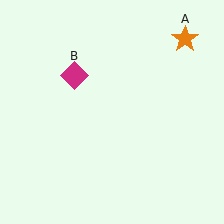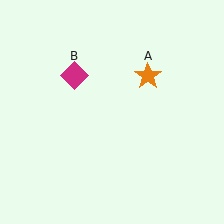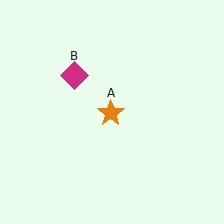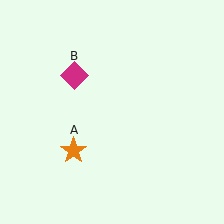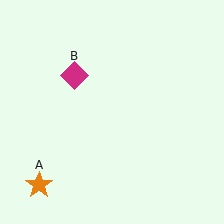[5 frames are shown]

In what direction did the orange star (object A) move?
The orange star (object A) moved down and to the left.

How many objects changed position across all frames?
1 object changed position: orange star (object A).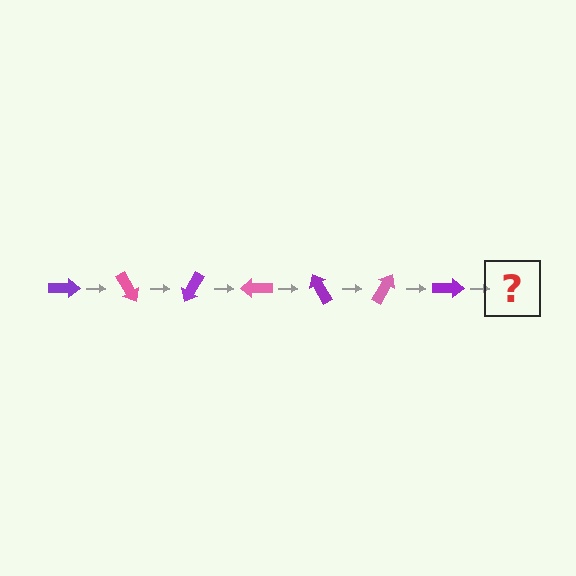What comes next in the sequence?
The next element should be a pink arrow, rotated 420 degrees from the start.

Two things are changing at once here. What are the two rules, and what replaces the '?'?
The two rules are that it rotates 60 degrees each step and the color cycles through purple and pink. The '?' should be a pink arrow, rotated 420 degrees from the start.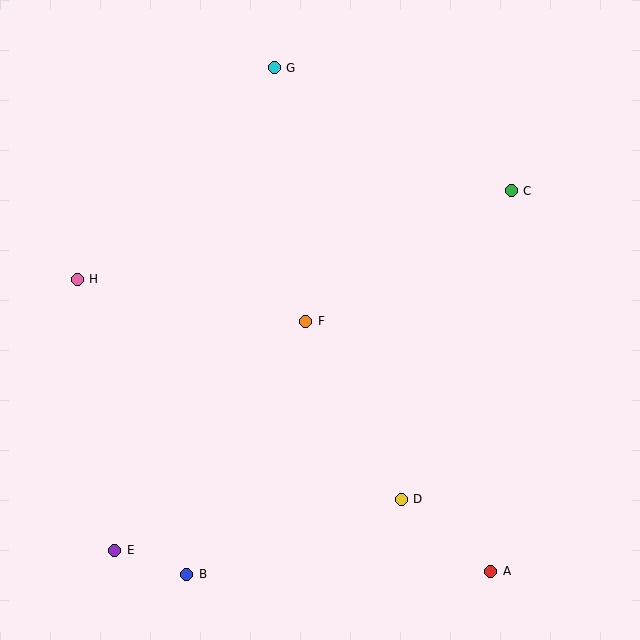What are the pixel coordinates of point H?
Point H is at (77, 279).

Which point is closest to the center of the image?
Point F at (306, 321) is closest to the center.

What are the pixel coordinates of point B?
Point B is at (187, 574).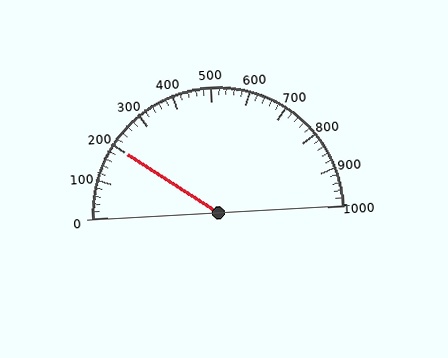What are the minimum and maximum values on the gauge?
The gauge ranges from 0 to 1000.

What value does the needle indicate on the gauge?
The needle indicates approximately 200.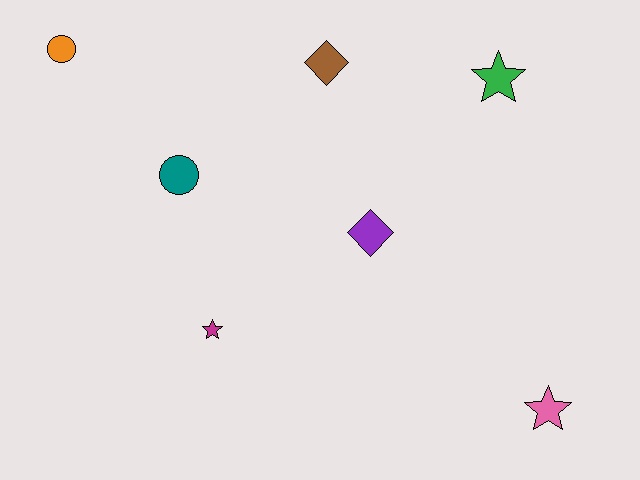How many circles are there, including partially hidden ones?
There are 2 circles.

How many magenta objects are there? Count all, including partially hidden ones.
There is 1 magenta object.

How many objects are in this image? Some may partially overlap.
There are 7 objects.